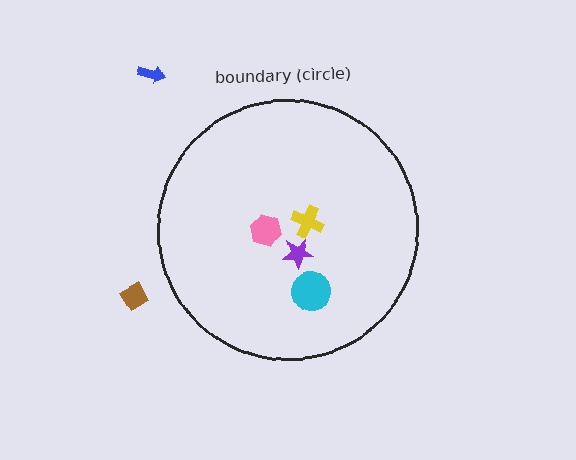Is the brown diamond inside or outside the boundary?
Outside.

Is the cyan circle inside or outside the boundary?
Inside.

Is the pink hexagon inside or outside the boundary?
Inside.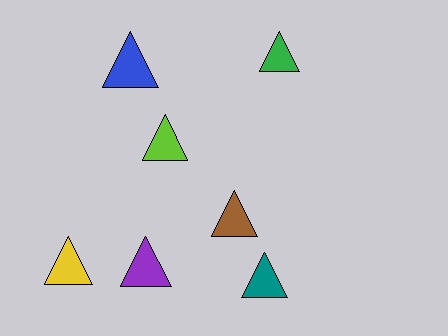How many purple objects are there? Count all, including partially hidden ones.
There is 1 purple object.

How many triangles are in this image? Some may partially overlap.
There are 7 triangles.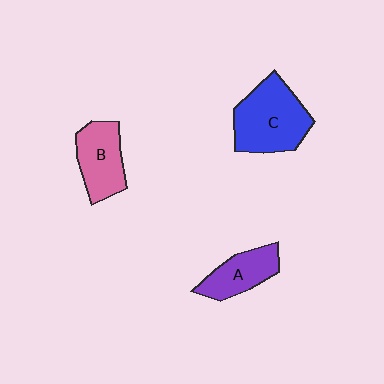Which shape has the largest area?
Shape C (blue).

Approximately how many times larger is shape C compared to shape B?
Approximately 1.4 times.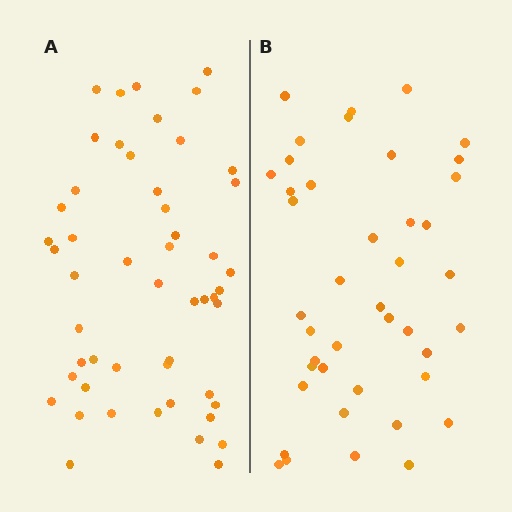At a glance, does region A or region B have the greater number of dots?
Region A (the left region) has more dots.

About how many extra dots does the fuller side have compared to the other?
Region A has roughly 8 or so more dots than region B.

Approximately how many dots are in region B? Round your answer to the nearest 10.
About 40 dots. (The exact count is 42, which rounds to 40.)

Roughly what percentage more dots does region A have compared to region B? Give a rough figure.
About 20% more.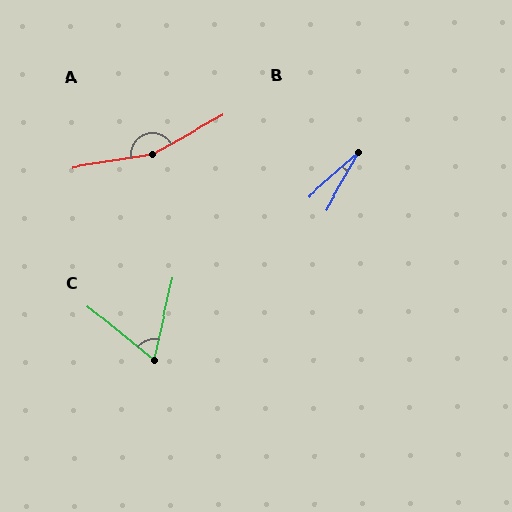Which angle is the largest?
A, at approximately 161 degrees.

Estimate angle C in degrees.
Approximately 64 degrees.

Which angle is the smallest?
B, at approximately 18 degrees.